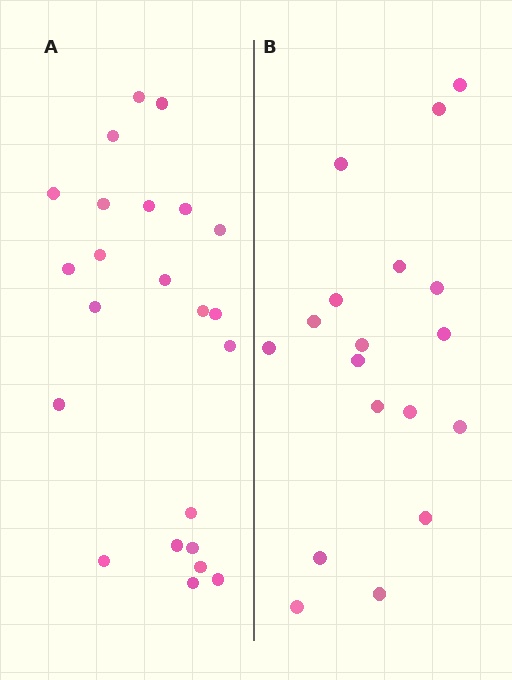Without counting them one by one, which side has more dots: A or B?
Region A (the left region) has more dots.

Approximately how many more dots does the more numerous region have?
Region A has about 5 more dots than region B.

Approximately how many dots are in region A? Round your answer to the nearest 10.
About 20 dots. (The exact count is 23, which rounds to 20.)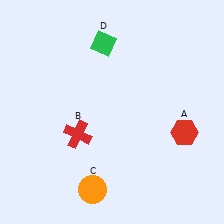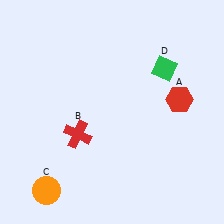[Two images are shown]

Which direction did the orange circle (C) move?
The orange circle (C) moved left.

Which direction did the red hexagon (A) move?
The red hexagon (A) moved up.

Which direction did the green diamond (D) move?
The green diamond (D) moved right.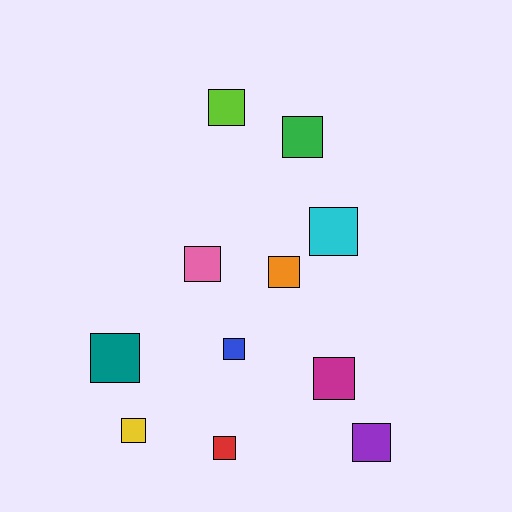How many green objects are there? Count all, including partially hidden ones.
There is 1 green object.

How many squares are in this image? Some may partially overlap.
There are 11 squares.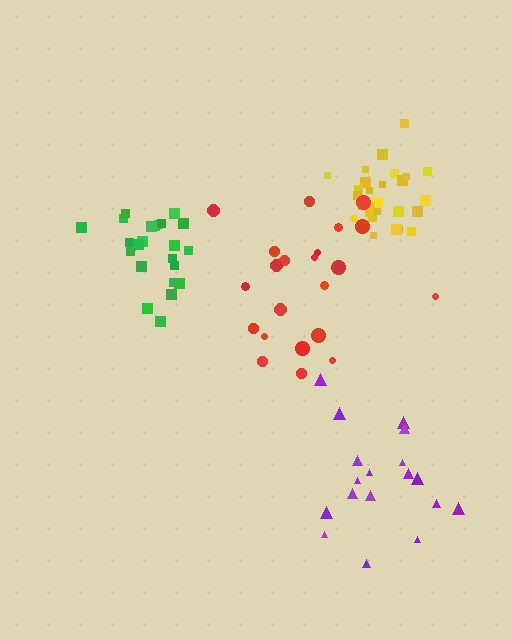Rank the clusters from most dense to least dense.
yellow, green, purple, red.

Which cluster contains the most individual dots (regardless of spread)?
Yellow (27).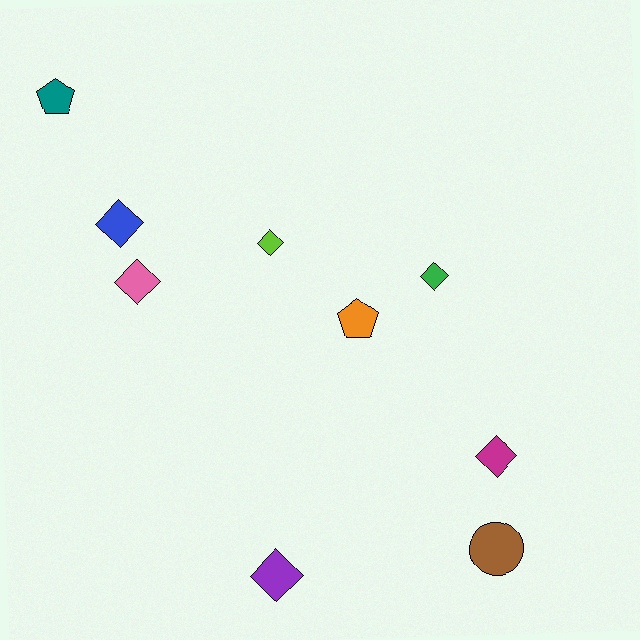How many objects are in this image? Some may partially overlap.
There are 9 objects.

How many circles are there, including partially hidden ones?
There is 1 circle.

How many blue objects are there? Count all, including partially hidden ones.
There is 1 blue object.